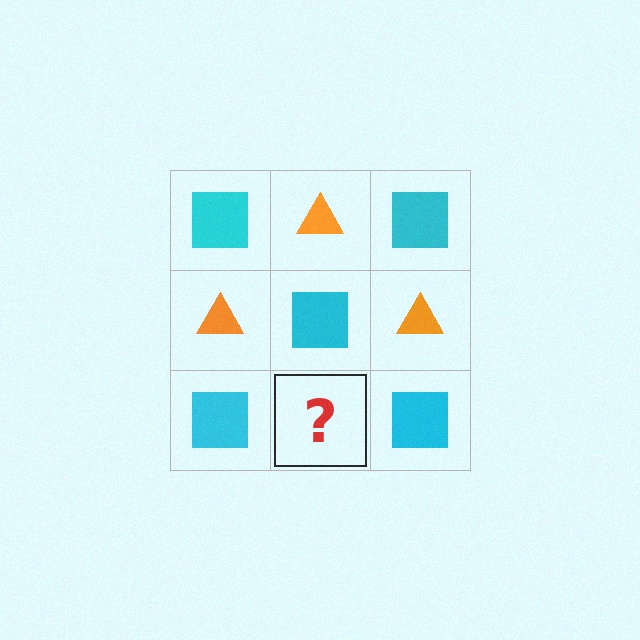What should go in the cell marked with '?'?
The missing cell should contain an orange triangle.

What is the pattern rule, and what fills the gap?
The rule is that it alternates cyan square and orange triangle in a checkerboard pattern. The gap should be filled with an orange triangle.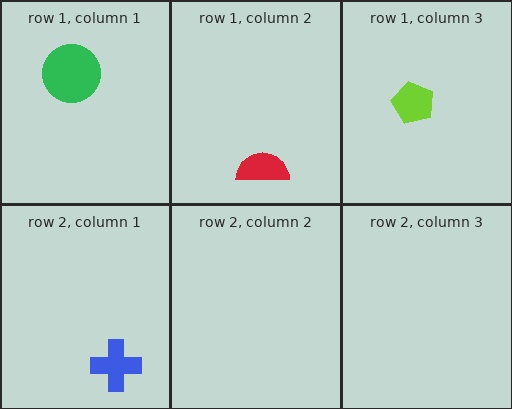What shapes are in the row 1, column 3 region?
The lime pentagon.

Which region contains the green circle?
The row 1, column 1 region.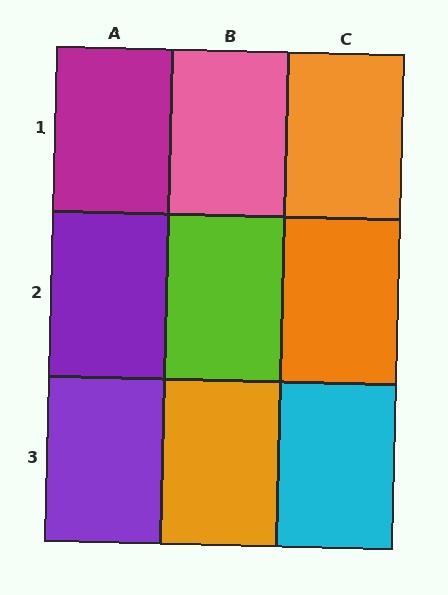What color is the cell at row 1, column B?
Pink.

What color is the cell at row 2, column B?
Lime.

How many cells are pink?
1 cell is pink.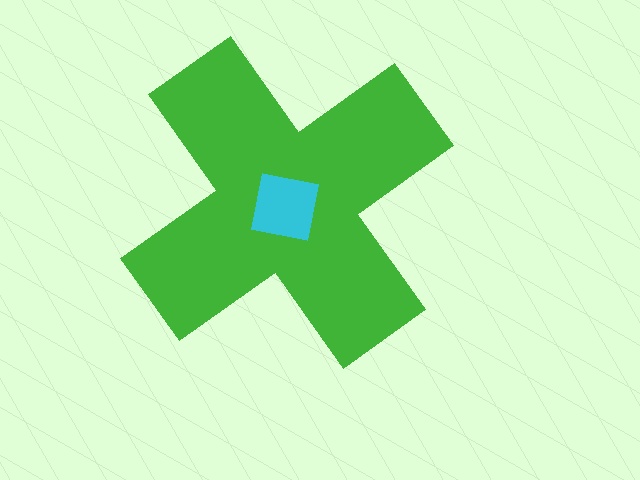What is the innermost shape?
The cyan square.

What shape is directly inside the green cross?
The cyan square.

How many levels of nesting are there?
2.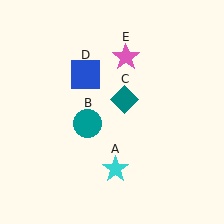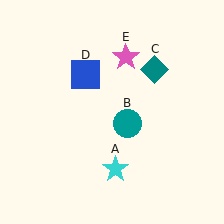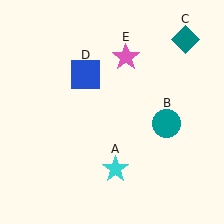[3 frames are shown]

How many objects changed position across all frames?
2 objects changed position: teal circle (object B), teal diamond (object C).